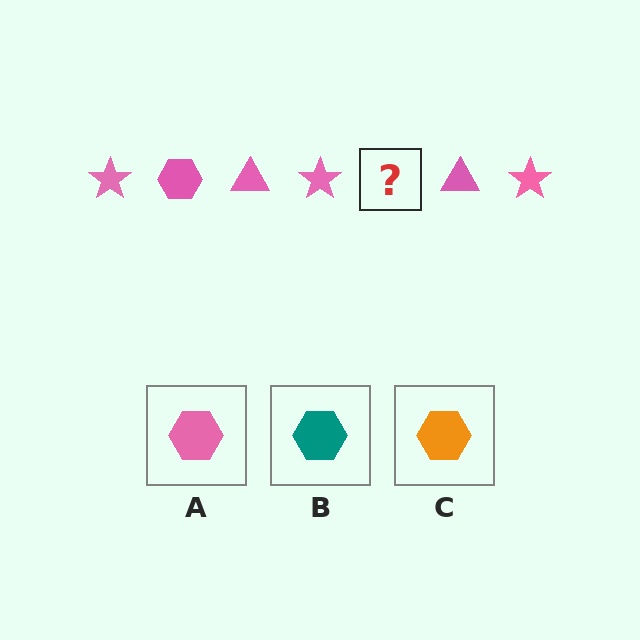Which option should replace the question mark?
Option A.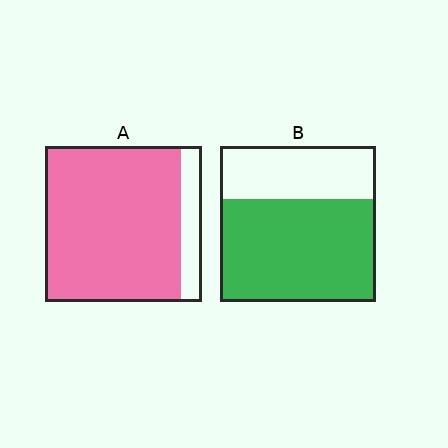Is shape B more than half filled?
Yes.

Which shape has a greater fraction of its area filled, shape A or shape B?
Shape A.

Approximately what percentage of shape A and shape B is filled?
A is approximately 85% and B is approximately 65%.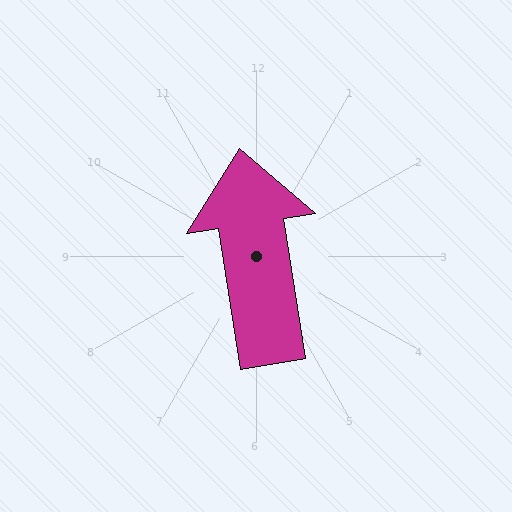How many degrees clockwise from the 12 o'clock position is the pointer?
Approximately 351 degrees.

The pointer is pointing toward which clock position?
Roughly 12 o'clock.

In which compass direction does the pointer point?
North.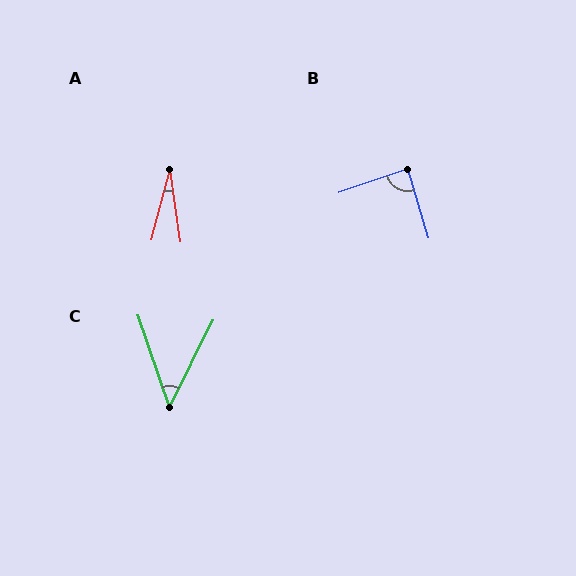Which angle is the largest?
B, at approximately 88 degrees.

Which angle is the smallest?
A, at approximately 23 degrees.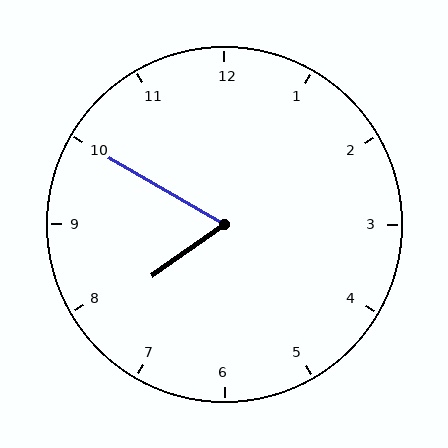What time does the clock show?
7:50.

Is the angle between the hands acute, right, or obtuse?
It is acute.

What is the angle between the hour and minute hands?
Approximately 65 degrees.